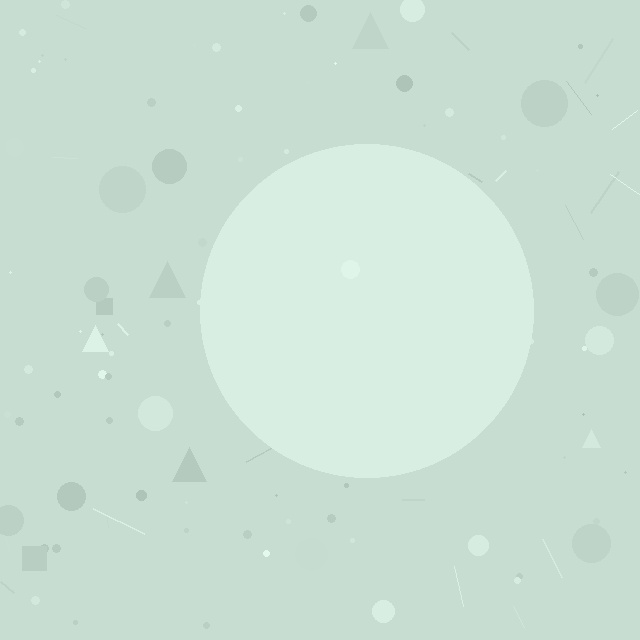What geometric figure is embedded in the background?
A circle is embedded in the background.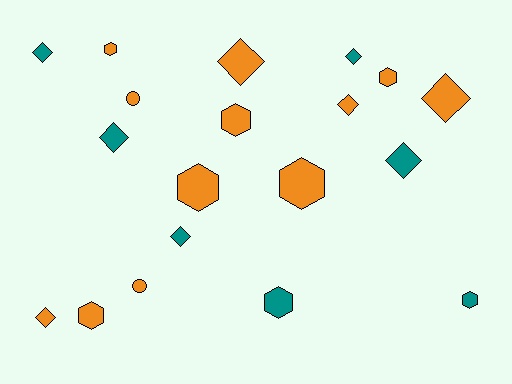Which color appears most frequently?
Orange, with 12 objects.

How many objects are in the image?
There are 19 objects.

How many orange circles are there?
There are 2 orange circles.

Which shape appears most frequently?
Diamond, with 9 objects.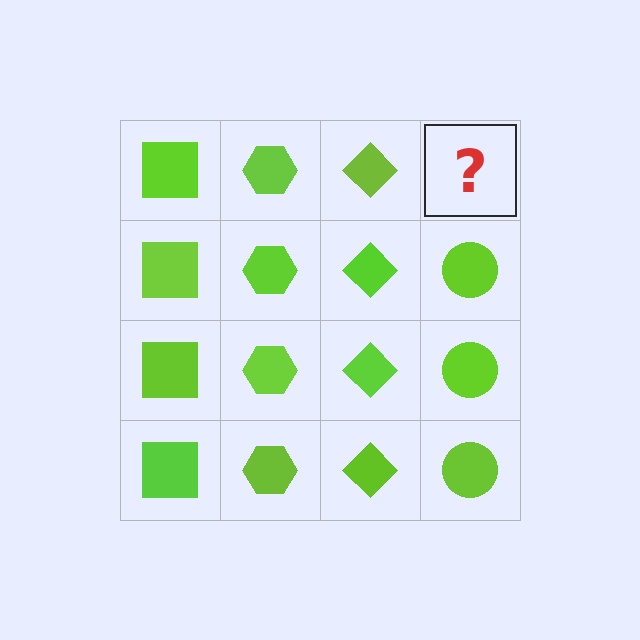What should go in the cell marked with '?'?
The missing cell should contain a lime circle.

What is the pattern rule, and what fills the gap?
The rule is that each column has a consistent shape. The gap should be filled with a lime circle.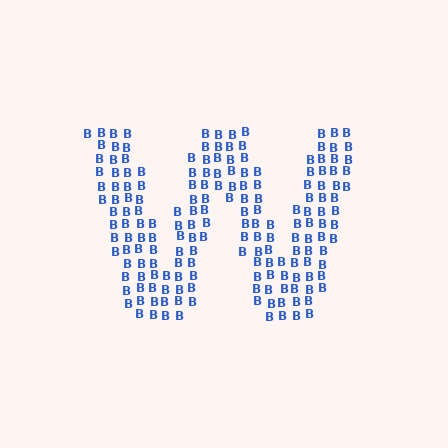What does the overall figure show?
The overall figure shows the letter W.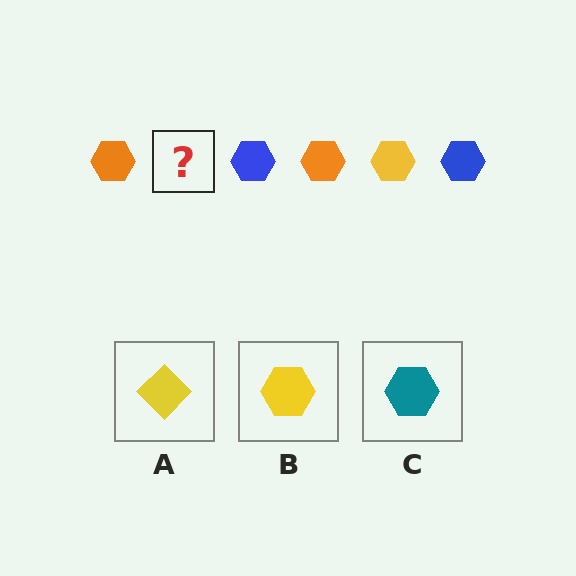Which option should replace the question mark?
Option B.